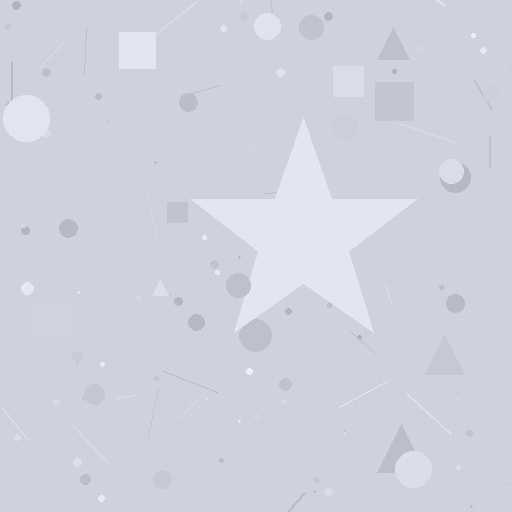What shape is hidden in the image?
A star is hidden in the image.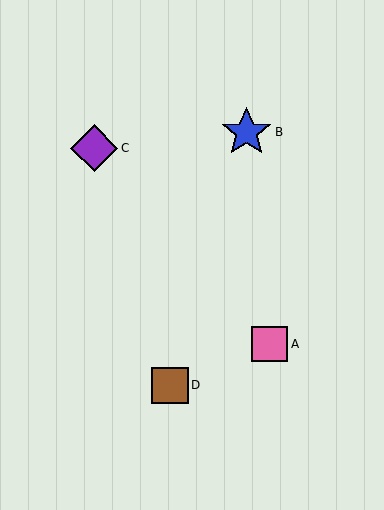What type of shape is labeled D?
Shape D is a brown square.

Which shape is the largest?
The blue star (labeled B) is the largest.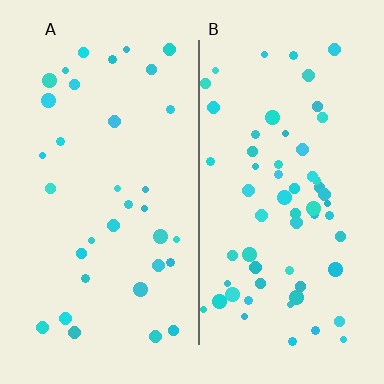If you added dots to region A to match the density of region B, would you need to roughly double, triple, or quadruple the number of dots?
Approximately double.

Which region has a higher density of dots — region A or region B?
B (the right).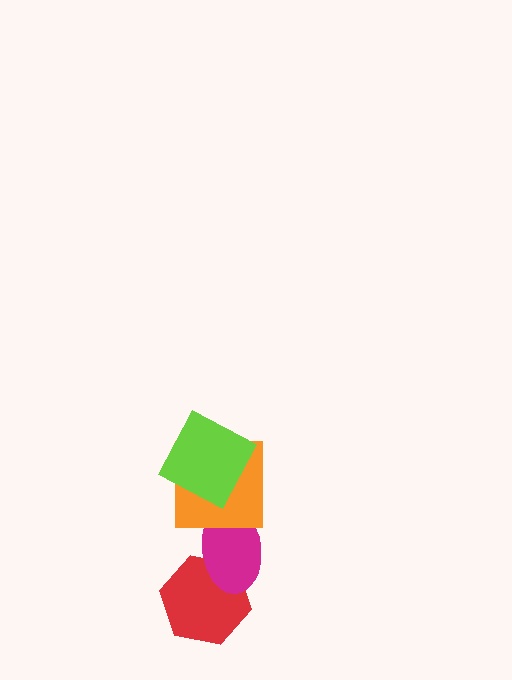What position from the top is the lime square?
The lime square is 1st from the top.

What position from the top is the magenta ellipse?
The magenta ellipse is 3rd from the top.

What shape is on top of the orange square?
The lime square is on top of the orange square.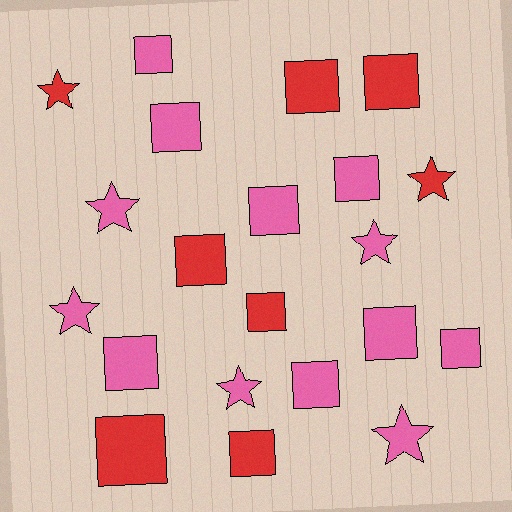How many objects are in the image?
There are 21 objects.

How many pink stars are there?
There are 5 pink stars.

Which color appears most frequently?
Pink, with 13 objects.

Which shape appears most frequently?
Square, with 14 objects.